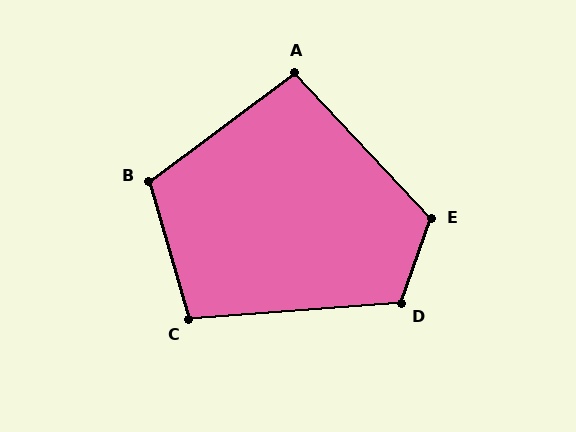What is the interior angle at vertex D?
Approximately 114 degrees (obtuse).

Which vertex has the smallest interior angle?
A, at approximately 97 degrees.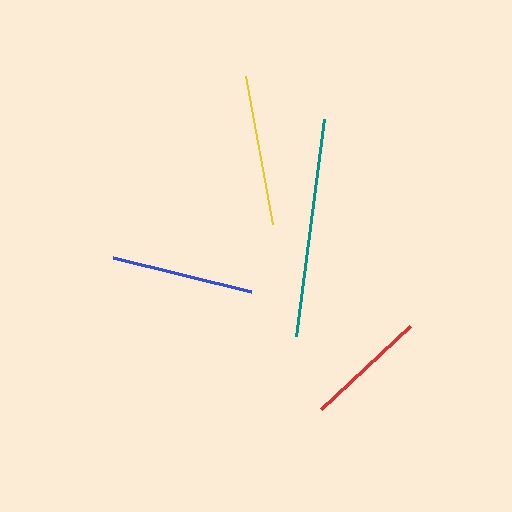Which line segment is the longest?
The teal line is the longest at approximately 219 pixels.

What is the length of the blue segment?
The blue segment is approximately 142 pixels long.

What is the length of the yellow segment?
The yellow segment is approximately 150 pixels long.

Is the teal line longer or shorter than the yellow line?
The teal line is longer than the yellow line.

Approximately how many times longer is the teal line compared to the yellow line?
The teal line is approximately 1.5 times the length of the yellow line.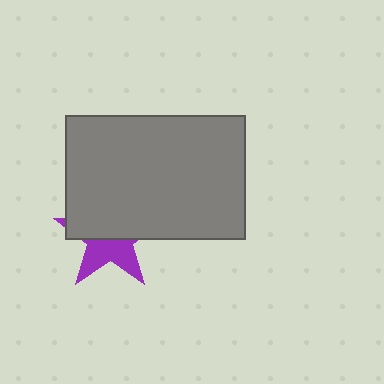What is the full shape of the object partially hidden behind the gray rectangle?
The partially hidden object is a purple star.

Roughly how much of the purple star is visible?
A small part of it is visible (roughly 43%).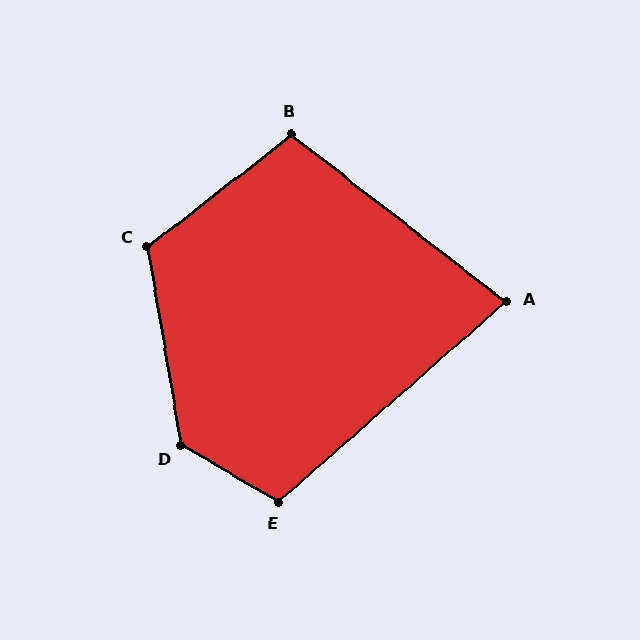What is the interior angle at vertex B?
Approximately 104 degrees (obtuse).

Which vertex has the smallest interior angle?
A, at approximately 79 degrees.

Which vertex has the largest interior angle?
D, at approximately 130 degrees.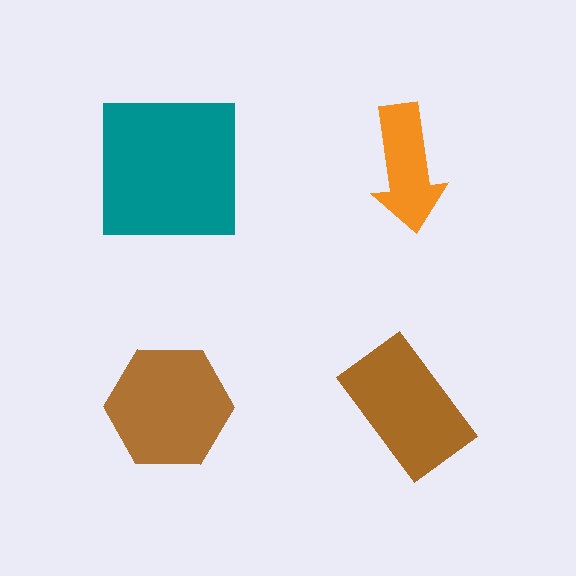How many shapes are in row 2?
2 shapes.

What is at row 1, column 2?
An orange arrow.